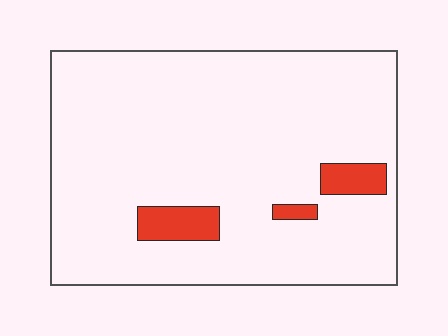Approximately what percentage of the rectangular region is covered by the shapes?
Approximately 5%.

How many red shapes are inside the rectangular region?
3.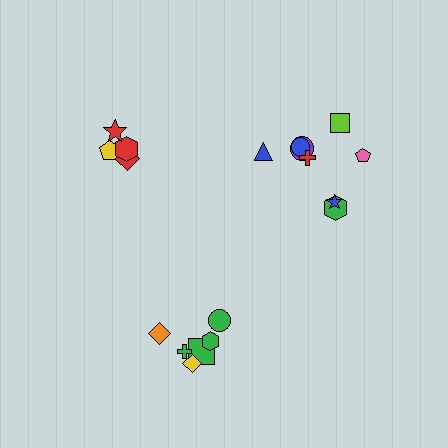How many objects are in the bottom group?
There are 6 objects.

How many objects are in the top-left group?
There are 4 objects.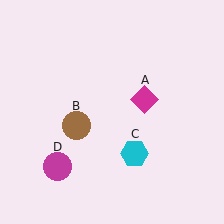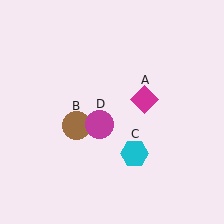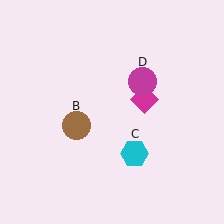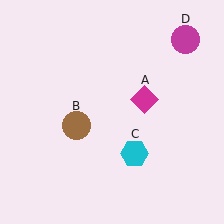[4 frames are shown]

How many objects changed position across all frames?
1 object changed position: magenta circle (object D).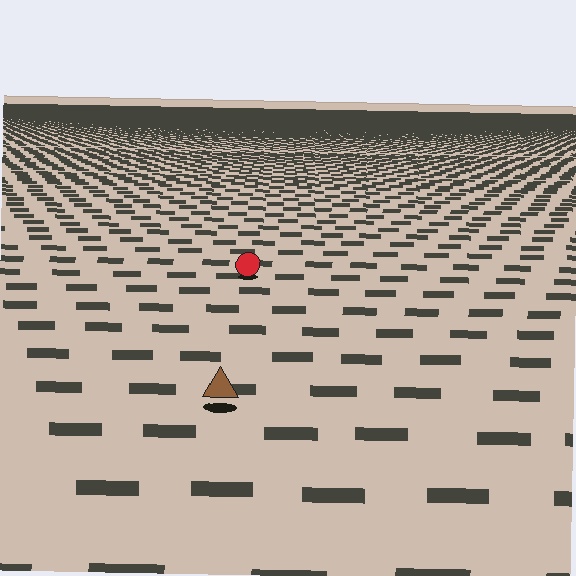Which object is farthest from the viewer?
The red circle is farthest from the viewer. It appears smaller and the ground texture around it is denser.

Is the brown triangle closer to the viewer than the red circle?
Yes. The brown triangle is closer — you can tell from the texture gradient: the ground texture is coarser near it.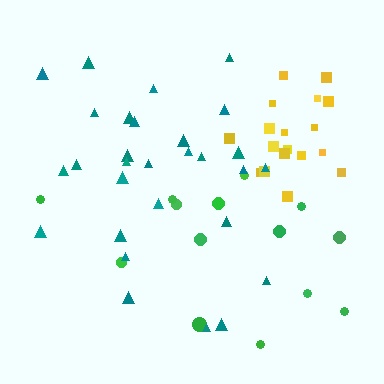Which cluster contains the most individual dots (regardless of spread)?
Teal (29).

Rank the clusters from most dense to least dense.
yellow, teal, green.